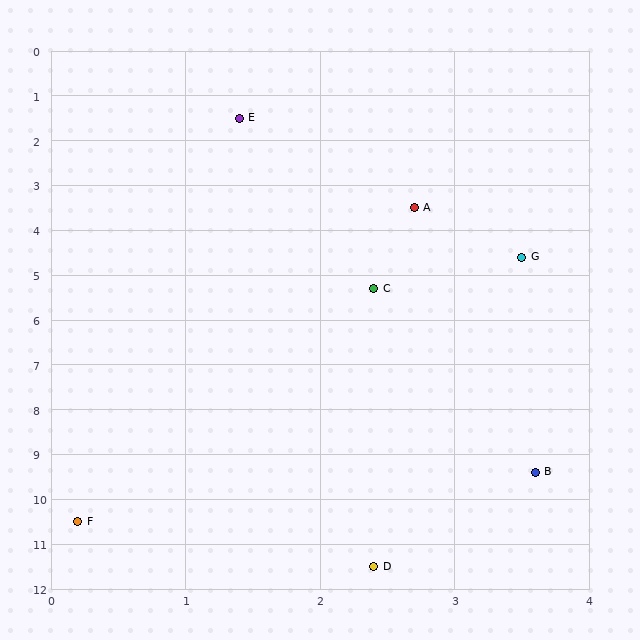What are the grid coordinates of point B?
Point B is at approximately (3.6, 9.4).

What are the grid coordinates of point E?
Point E is at approximately (1.4, 1.5).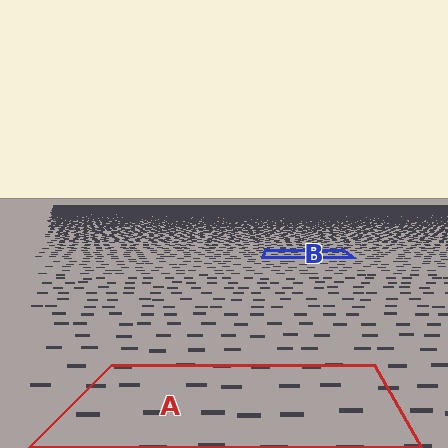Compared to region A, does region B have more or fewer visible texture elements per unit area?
Region B has more texture elements per unit area — they are packed more densely because it is farther away.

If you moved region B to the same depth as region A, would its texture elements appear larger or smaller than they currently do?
They would appear larger. At a closer depth, the same texture elements are projected at a bigger on-screen size.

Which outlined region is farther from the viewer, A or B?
Region B is farther from the viewer — the texture elements inside it appear smaller and more densely packed.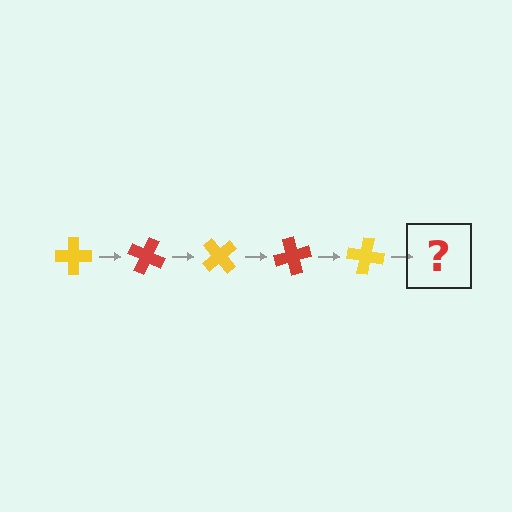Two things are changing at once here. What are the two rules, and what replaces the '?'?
The two rules are that it rotates 25 degrees each step and the color cycles through yellow and red. The '?' should be a red cross, rotated 125 degrees from the start.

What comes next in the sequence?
The next element should be a red cross, rotated 125 degrees from the start.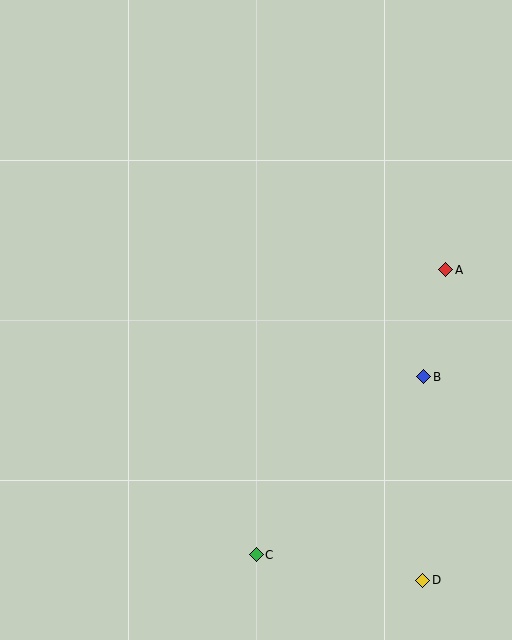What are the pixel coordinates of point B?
Point B is at (424, 377).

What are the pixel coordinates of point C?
Point C is at (256, 555).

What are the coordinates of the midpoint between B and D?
The midpoint between B and D is at (423, 478).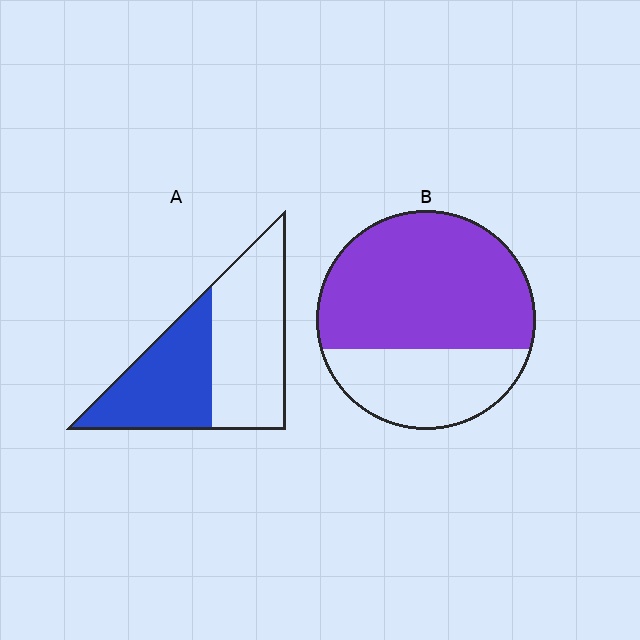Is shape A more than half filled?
No.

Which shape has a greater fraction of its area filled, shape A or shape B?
Shape B.